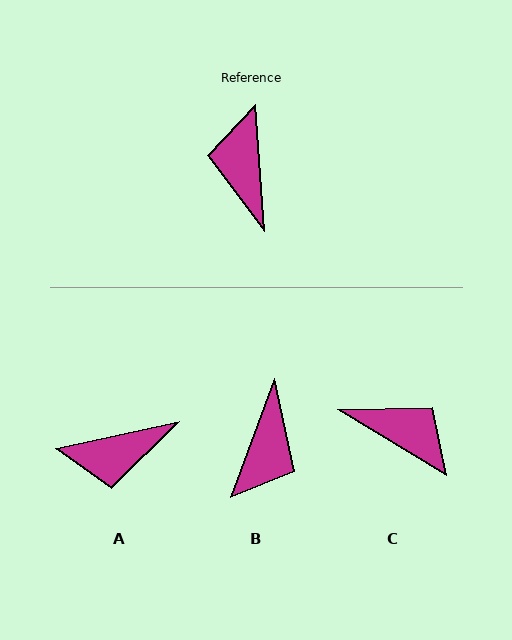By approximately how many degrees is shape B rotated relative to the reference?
Approximately 156 degrees counter-clockwise.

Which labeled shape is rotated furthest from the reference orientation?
B, about 156 degrees away.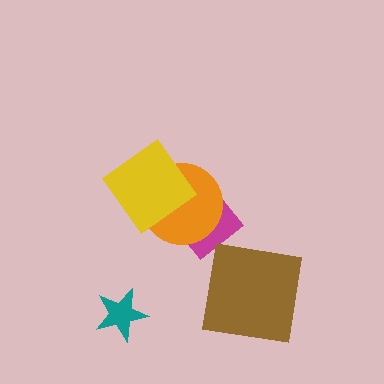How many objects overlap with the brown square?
0 objects overlap with the brown square.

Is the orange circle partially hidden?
Yes, it is partially covered by another shape.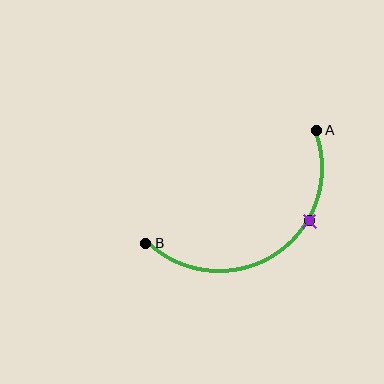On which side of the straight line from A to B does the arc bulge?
The arc bulges below the straight line connecting A and B.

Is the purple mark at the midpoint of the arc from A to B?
No. The purple mark lies on the arc but is closer to endpoint A. The arc midpoint would be at the point on the curve equidistant along the arc from both A and B.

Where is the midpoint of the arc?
The arc midpoint is the point on the curve farthest from the straight line joining A and B. It sits below that line.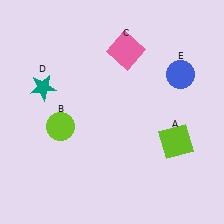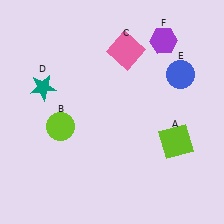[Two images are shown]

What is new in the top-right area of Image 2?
A purple hexagon (F) was added in the top-right area of Image 2.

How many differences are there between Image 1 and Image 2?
There is 1 difference between the two images.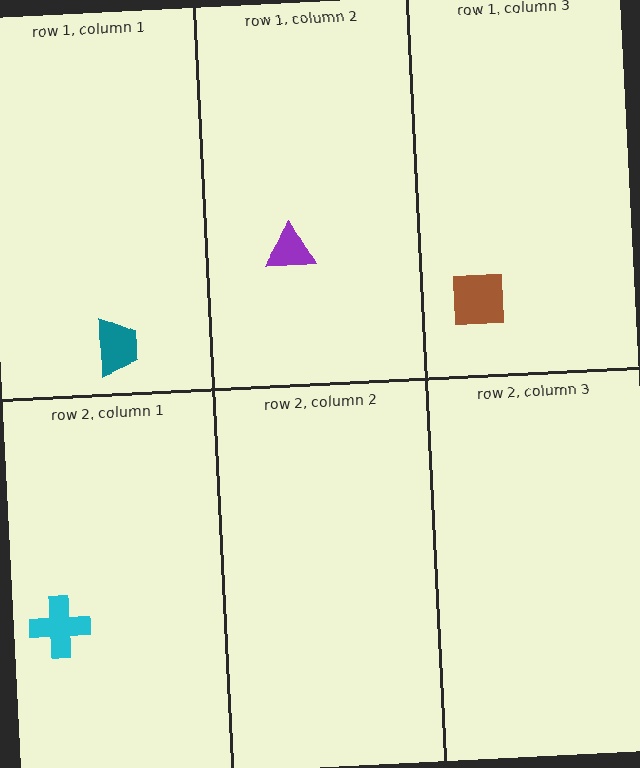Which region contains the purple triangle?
The row 1, column 2 region.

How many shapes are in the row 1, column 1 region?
1.